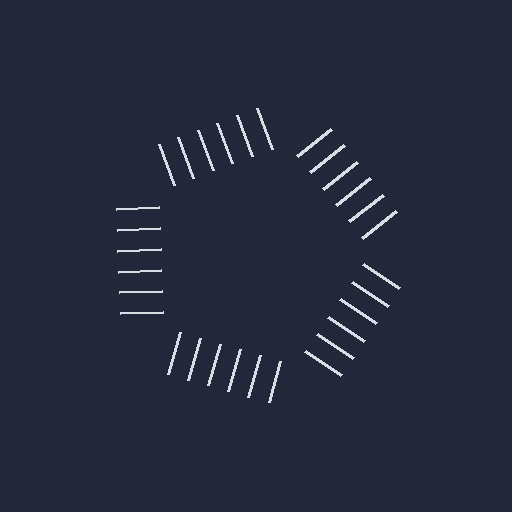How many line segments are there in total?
30 — 6 along each of the 5 edges.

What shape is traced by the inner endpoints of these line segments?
An illusory pentagon — the line segments terminate on its edges but no continuous stroke is drawn.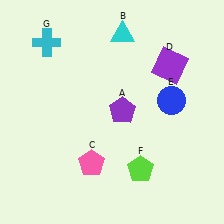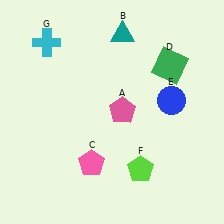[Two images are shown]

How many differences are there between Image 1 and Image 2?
There are 3 differences between the two images.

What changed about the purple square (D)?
In Image 1, D is purple. In Image 2, it changed to green.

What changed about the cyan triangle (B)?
In Image 1, B is cyan. In Image 2, it changed to teal.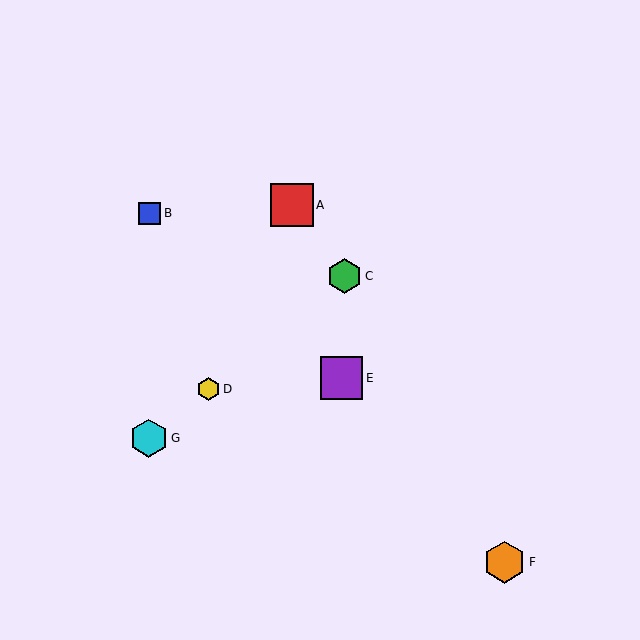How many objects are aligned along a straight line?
3 objects (C, D, G) are aligned along a straight line.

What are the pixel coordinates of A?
Object A is at (292, 205).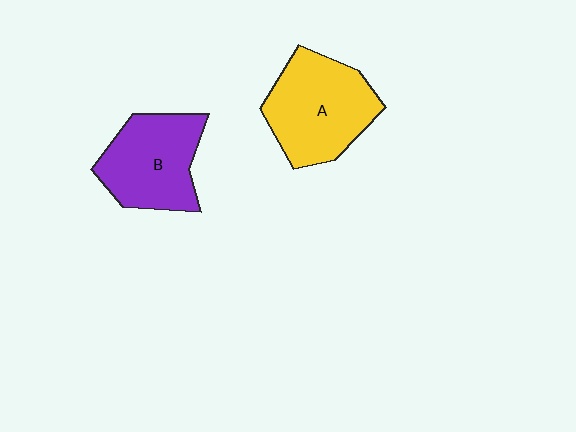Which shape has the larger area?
Shape A (yellow).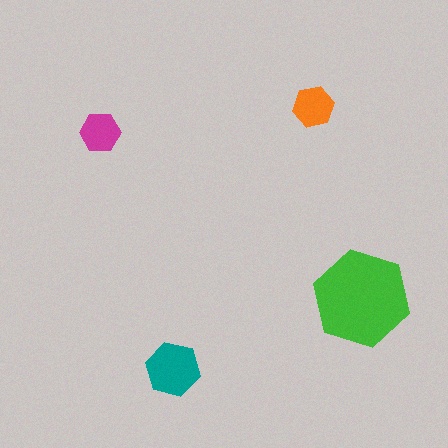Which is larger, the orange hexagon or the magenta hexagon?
The orange one.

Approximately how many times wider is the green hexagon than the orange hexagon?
About 2.5 times wider.